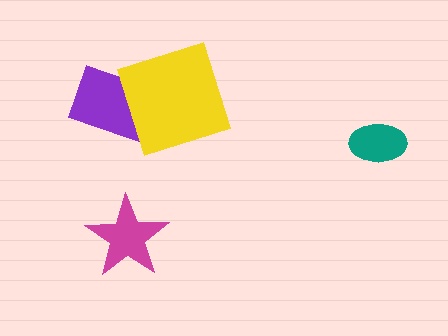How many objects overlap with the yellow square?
1 object overlaps with the yellow square.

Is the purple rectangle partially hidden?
Yes, it is partially covered by another shape.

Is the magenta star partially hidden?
No, no other shape covers it.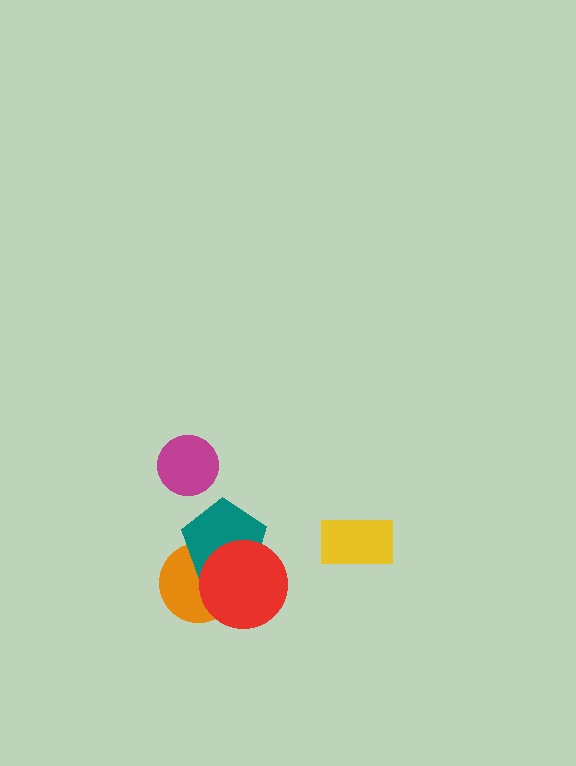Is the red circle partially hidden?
No, no other shape covers it.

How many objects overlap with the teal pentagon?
2 objects overlap with the teal pentagon.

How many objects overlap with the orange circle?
2 objects overlap with the orange circle.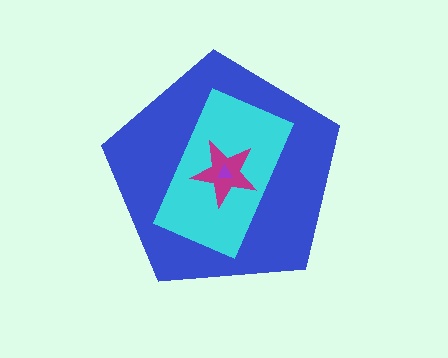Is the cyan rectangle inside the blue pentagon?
Yes.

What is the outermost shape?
The blue pentagon.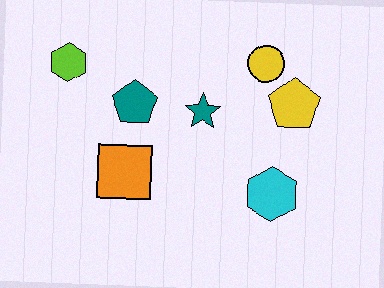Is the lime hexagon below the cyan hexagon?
No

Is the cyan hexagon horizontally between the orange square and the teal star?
No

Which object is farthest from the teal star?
The lime hexagon is farthest from the teal star.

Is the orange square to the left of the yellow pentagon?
Yes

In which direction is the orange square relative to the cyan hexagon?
The orange square is to the left of the cyan hexagon.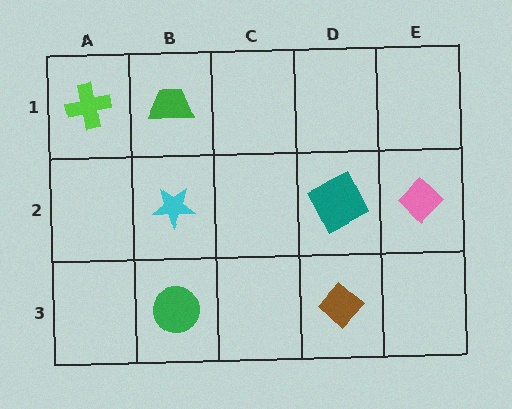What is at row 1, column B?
A green trapezoid.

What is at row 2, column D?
A teal square.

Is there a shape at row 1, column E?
No, that cell is empty.